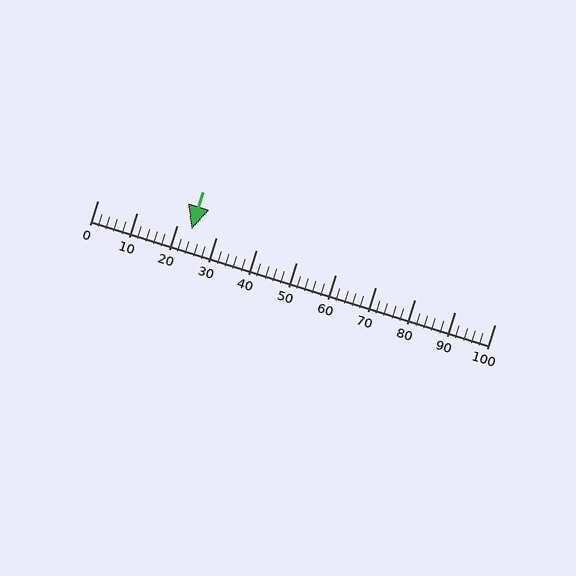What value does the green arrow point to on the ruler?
The green arrow points to approximately 24.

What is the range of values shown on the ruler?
The ruler shows values from 0 to 100.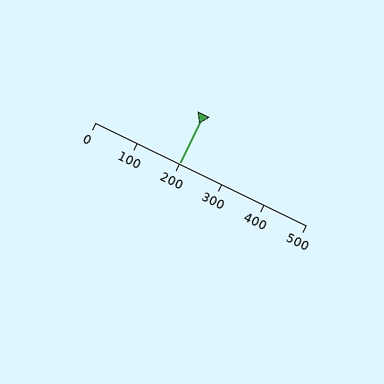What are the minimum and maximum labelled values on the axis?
The axis runs from 0 to 500.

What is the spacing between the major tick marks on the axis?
The major ticks are spaced 100 apart.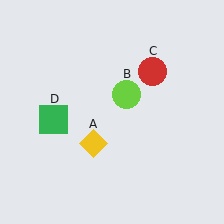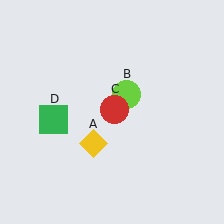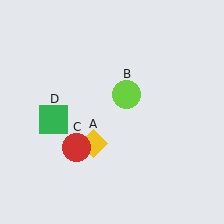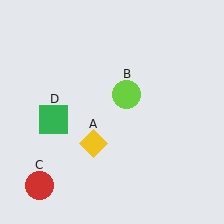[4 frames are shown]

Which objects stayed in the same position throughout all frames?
Yellow diamond (object A) and lime circle (object B) and green square (object D) remained stationary.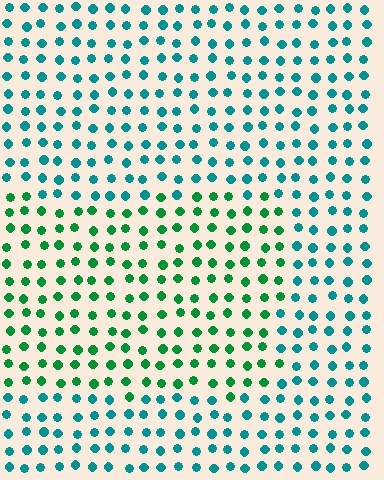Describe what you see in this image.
The image is filled with small teal elements in a uniform arrangement. A rectangle-shaped region is visible where the elements are tinted to a slightly different hue, forming a subtle color boundary.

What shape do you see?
I see a rectangle.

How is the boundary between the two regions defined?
The boundary is defined purely by a slight shift in hue (about 39 degrees). Spacing, size, and orientation are identical on both sides.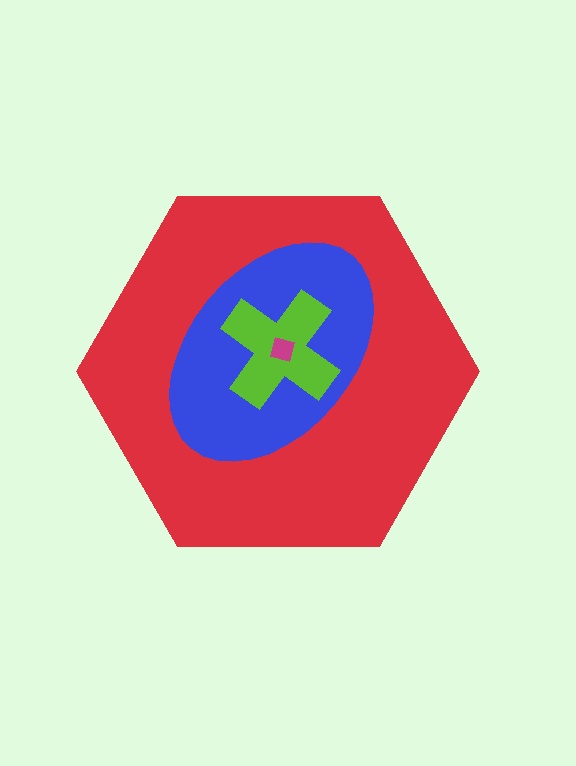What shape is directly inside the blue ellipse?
The lime cross.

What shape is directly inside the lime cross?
The magenta square.